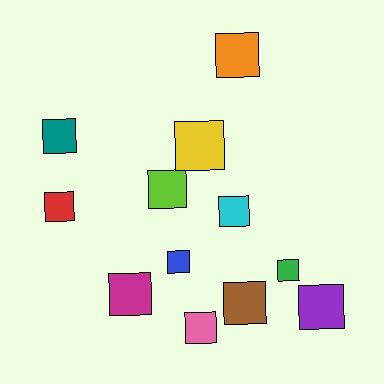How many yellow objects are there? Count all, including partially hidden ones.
There is 1 yellow object.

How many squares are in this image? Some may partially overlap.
There are 12 squares.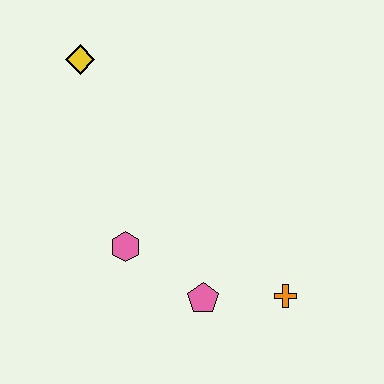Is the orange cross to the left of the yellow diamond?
No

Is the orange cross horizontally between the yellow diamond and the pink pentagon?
No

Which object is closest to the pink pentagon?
The orange cross is closest to the pink pentagon.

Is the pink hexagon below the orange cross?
No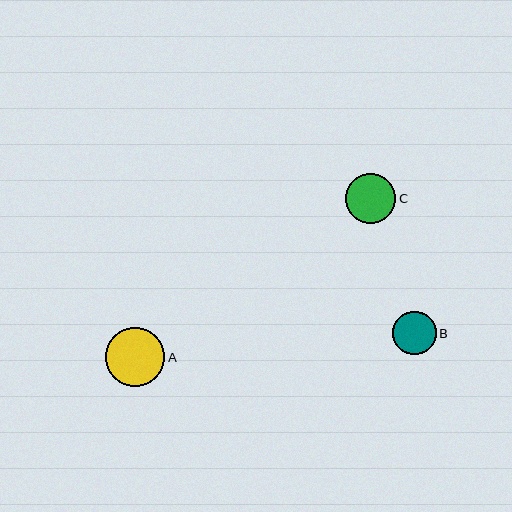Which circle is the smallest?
Circle B is the smallest with a size of approximately 43 pixels.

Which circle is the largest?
Circle A is the largest with a size of approximately 59 pixels.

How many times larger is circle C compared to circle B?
Circle C is approximately 1.2 times the size of circle B.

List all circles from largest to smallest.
From largest to smallest: A, C, B.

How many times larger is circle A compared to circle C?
Circle A is approximately 1.2 times the size of circle C.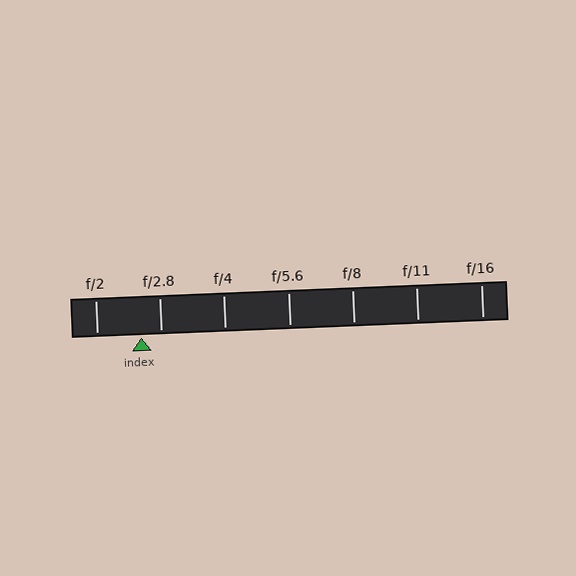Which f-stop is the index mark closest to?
The index mark is closest to f/2.8.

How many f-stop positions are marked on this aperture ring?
There are 7 f-stop positions marked.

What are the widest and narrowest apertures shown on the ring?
The widest aperture shown is f/2 and the narrowest is f/16.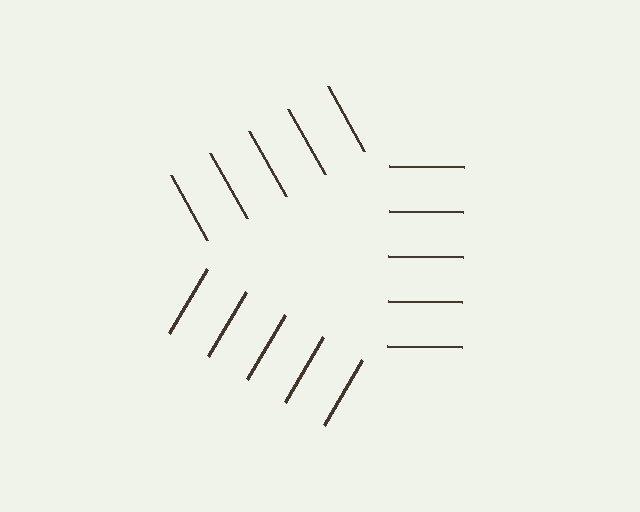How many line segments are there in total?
15 — 5 along each of the 3 edges.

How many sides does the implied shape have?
3 sides — the line-ends trace a triangle.